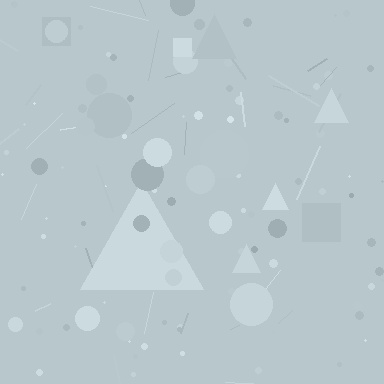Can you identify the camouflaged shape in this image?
The camouflaged shape is a triangle.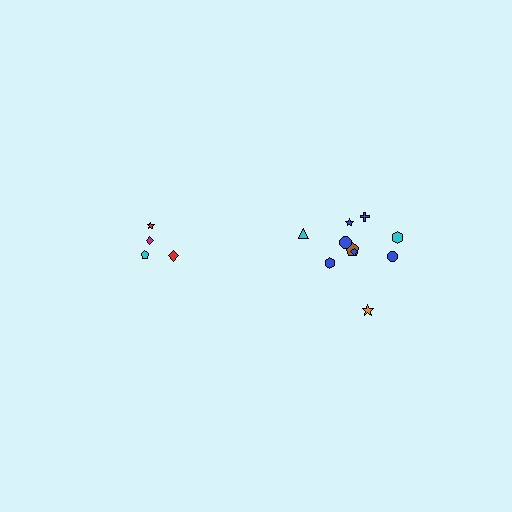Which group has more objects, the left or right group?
The right group.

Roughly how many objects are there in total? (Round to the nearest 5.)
Roughly 15 objects in total.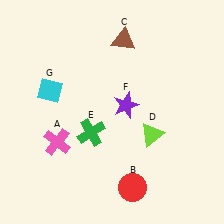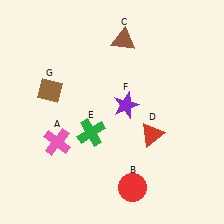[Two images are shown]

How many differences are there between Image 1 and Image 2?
There are 2 differences between the two images.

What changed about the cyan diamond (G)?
In Image 1, G is cyan. In Image 2, it changed to brown.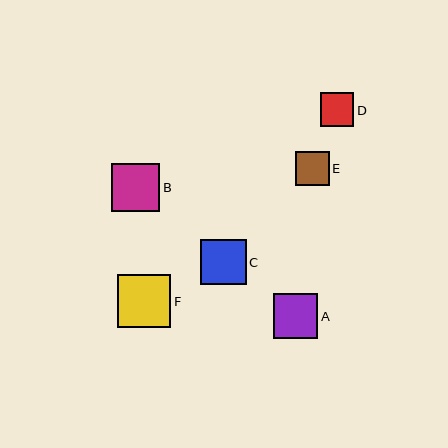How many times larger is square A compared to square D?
Square A is approximately 1.3 times the size of square D.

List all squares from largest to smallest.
From largest to smallest: F, B, C, A, D, E.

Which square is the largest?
Square F is the largest with a size of approximately 53 pixels.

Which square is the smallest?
Square E is the smallest with a size of approximately 33 pixels.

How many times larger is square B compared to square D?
Square B is approximately 1.4 times the size of square D.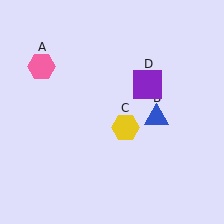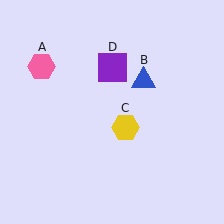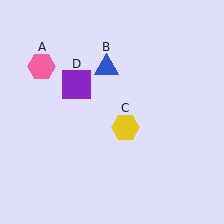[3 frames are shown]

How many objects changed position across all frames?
2 objects changed position: blue triangle (object B), purple square (object D).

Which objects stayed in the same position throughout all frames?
Pink hexagon (object A) and yellow hexagon (object C) remained stationary.